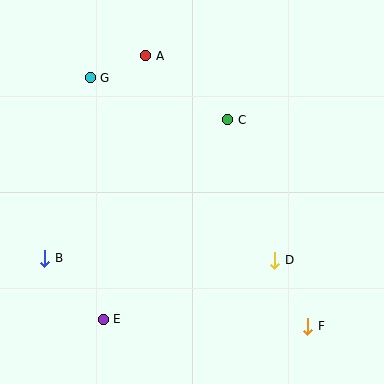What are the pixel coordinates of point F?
Point F is at (307, 326).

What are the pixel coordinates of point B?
Point B is at (45, 258).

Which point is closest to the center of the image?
Point C at (228, 120) is closest to the center.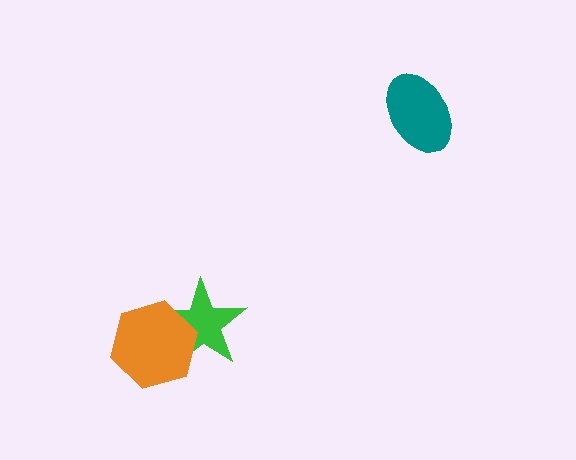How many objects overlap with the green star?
1 object overlaps with the green star.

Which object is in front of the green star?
The orange hexagon is in front of the green star.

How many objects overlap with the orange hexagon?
1 object overlaps with the orange hexagon.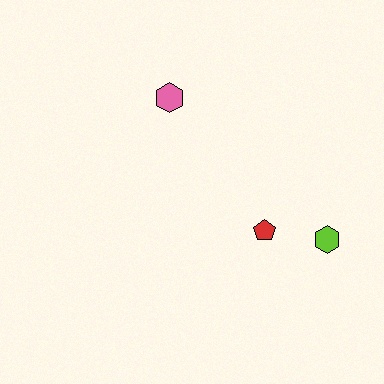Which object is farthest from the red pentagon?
The pink hexagon is farthest from the red pentagon.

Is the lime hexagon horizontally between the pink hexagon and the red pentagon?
No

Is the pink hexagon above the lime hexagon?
Yes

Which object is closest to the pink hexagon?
The red pentagon is closest to the pink hexagon.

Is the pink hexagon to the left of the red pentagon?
Yes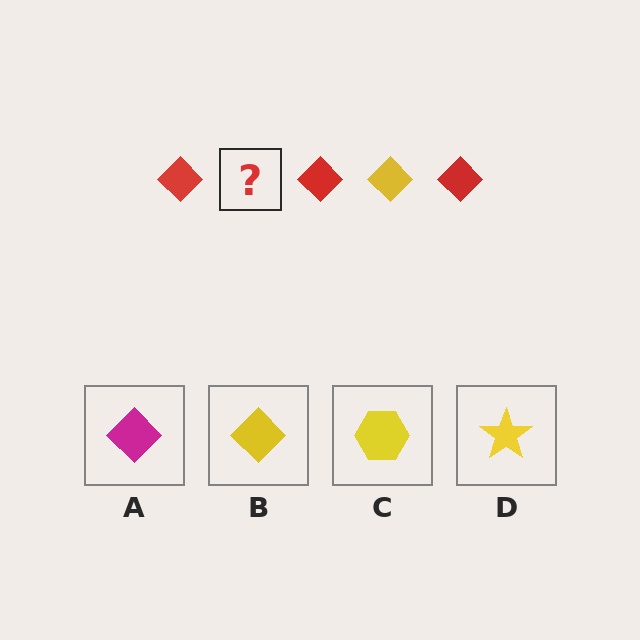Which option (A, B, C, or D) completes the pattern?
B.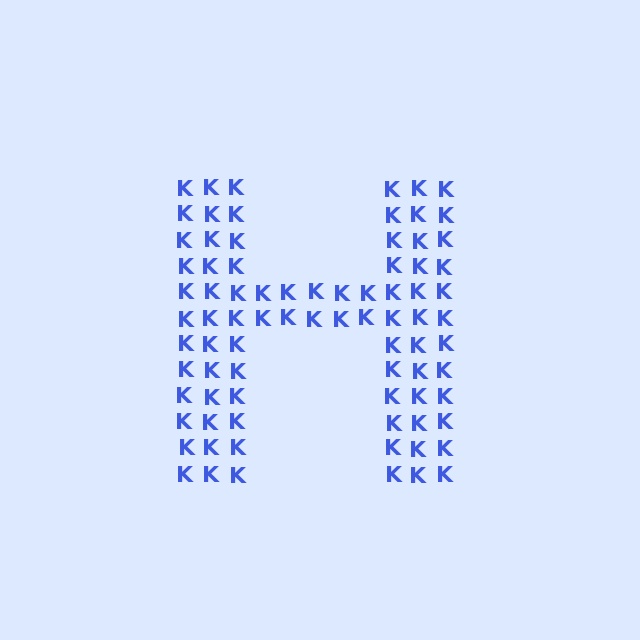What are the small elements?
The small elements are letter K's.